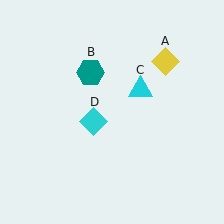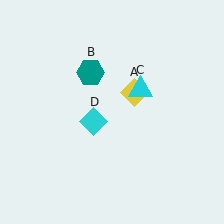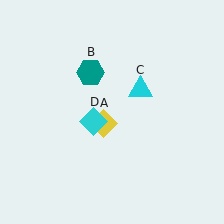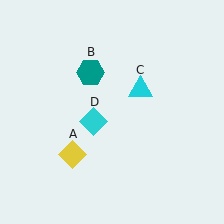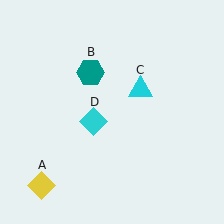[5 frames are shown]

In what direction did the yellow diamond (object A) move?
The yellow diamond (object A) moved down and to the left.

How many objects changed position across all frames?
1 object changed position: yellow diamond (object A).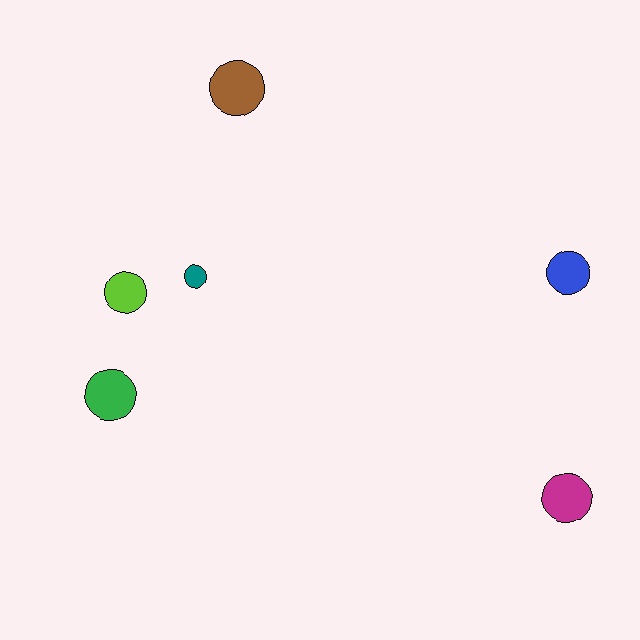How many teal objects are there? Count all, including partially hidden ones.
There is 1 teal object.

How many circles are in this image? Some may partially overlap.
There are 6 circles.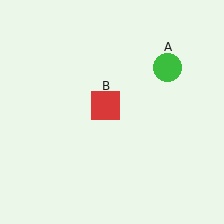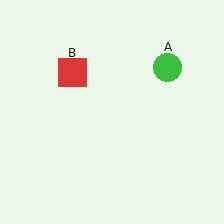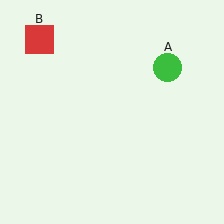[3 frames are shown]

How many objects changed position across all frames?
1 object changed position: red square (object B).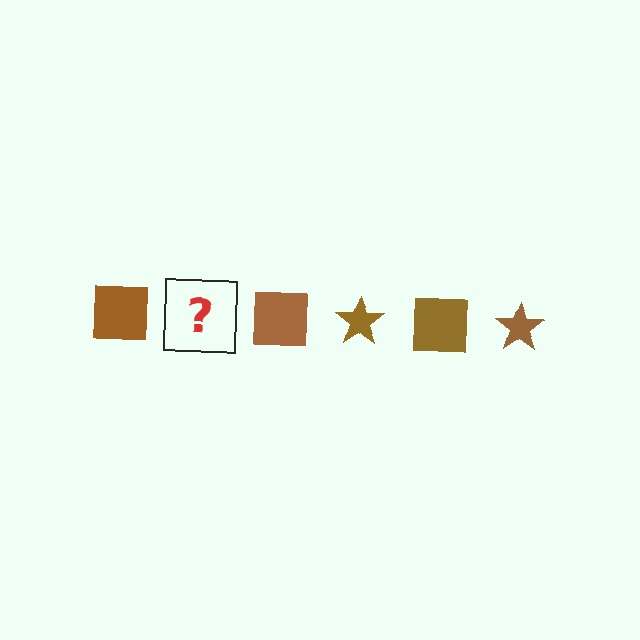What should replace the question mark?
The question mark should be replaced with a brown star.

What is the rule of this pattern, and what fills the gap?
The rule is that the pattern cycles through square, star shapes in brown. The gap should be filled with a brown star.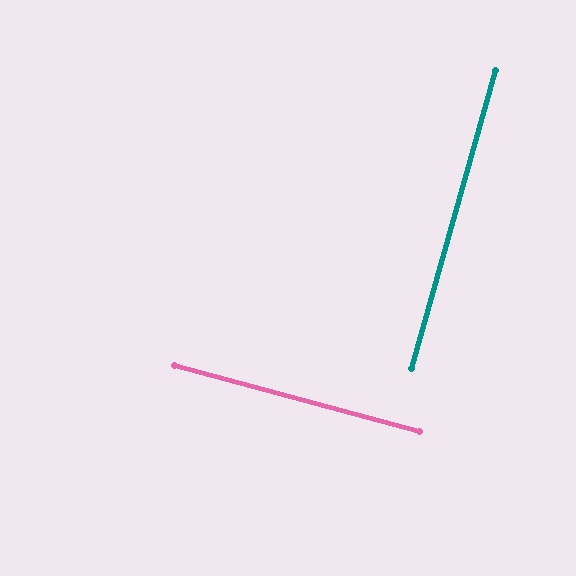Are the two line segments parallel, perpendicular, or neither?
Perpendicular — they meet at approximately 89°.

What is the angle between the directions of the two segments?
Approximately 89 degrees.